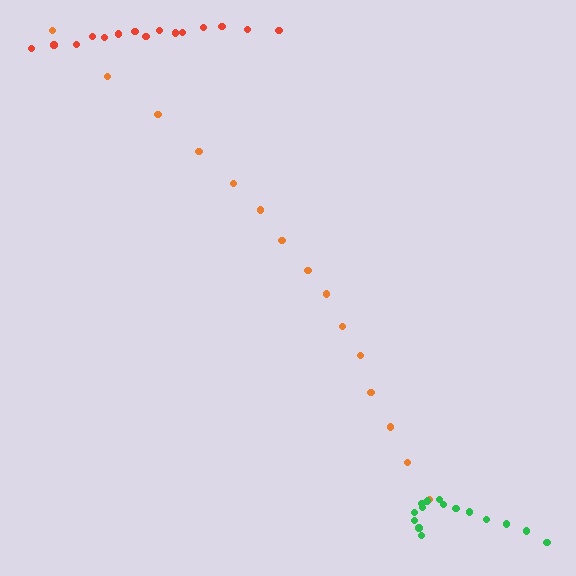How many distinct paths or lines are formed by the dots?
There are 3 distinct paths.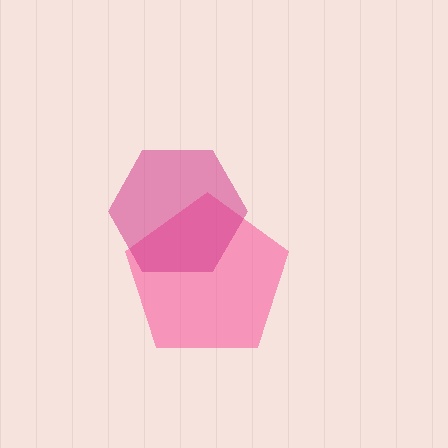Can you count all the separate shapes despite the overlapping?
Yes, there are 2 separate shapes.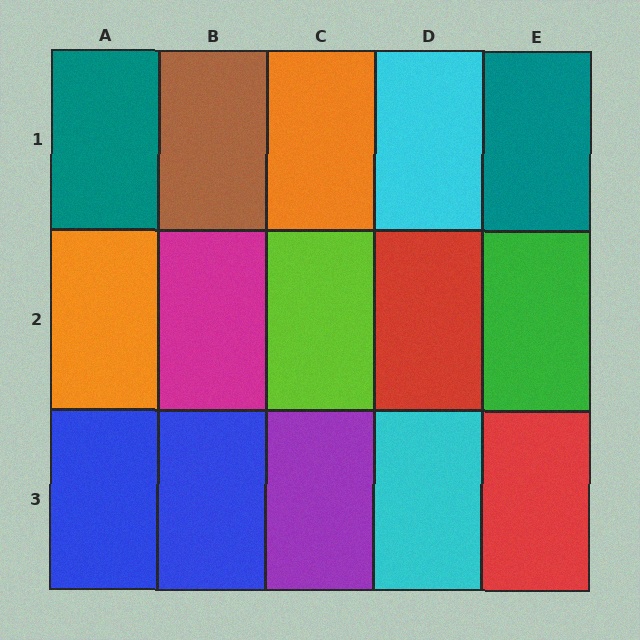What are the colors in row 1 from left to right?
Teal, brown, orange, cyan, teal.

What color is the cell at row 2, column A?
Orange.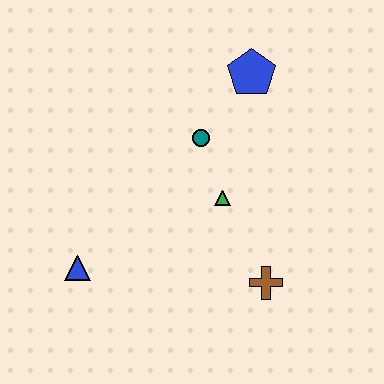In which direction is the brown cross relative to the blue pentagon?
The brown cross is below the blue pentagon.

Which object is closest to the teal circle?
The green triangle is closest to the teal circle.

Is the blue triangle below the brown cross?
No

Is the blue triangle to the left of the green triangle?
Yes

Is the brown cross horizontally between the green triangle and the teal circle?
No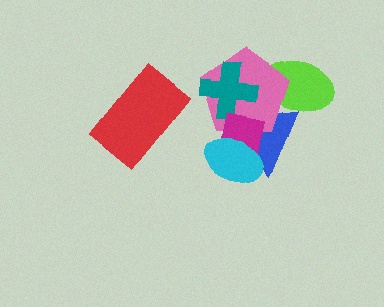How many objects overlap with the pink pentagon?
5 objects overlap with the pink pentagon.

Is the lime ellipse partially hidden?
Yes, it is partially covered by another shape.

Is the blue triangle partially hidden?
Yes, it is partially covered by another shape.